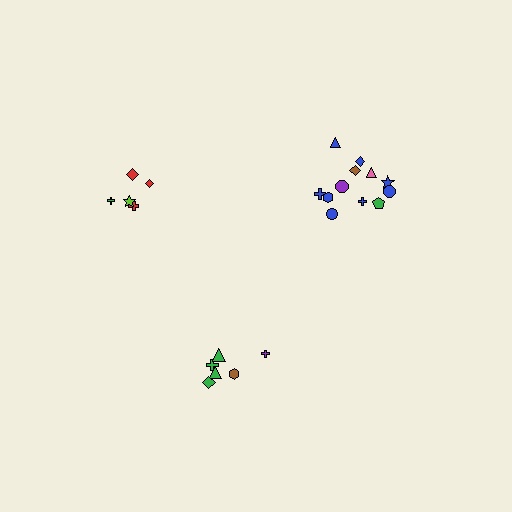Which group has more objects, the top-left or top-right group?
The top-right group.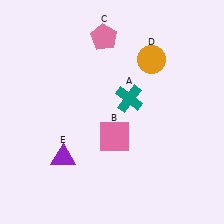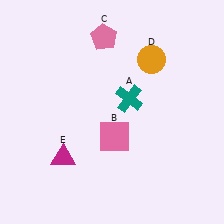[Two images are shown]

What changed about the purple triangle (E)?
In Image 1, E is purple. In Image 2, it changed to magenta.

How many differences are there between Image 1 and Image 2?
There is 1 difference between the two images.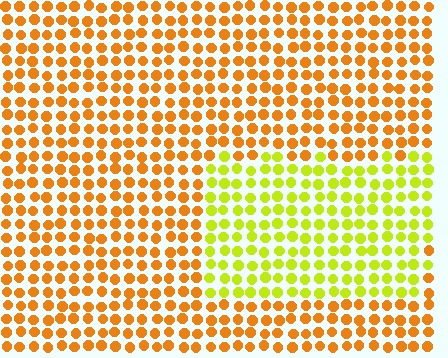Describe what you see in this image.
The image is filled with small orange elements in a uniform arrangement. A rectangle-shaped region is visible where the elements are tinted to a slightly different hue, forming a subtle color boundary.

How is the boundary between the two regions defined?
The boundary is defined purely by a slight shift in hue (about 42 degrees). Spacing, size, and orientation are identical on both sides.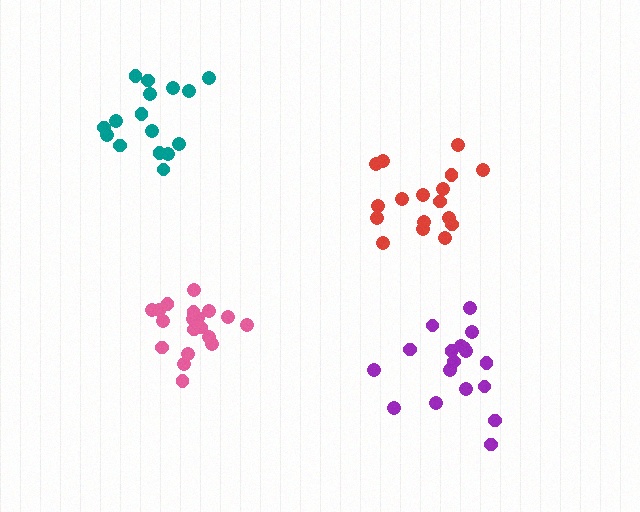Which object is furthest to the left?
The teal cluster is leftmost.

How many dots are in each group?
Group 1: 19 dots, Group 2: 18 dots, Group 3: 17 dots, Group 4: 16 dots (70 total).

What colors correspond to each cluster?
The clusters are colored: pink, purple, red, teal.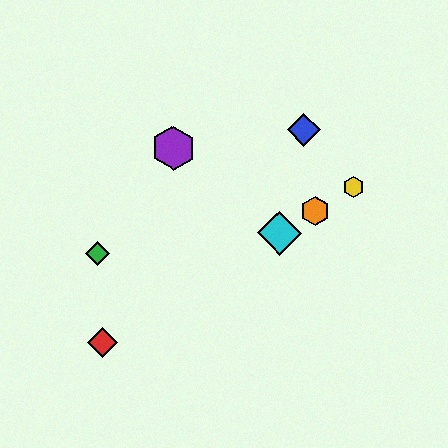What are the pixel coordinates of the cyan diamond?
The cyan diamond is at (279, 233).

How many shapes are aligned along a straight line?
4 shapes (the red diamond, the yellow hexagon, the orange hexagon, the cyan diamond) are aligned along a straight line.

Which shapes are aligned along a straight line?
The red diamond, the yellow hexagon, the orange hexagon, the cyan diamond are aligned along a straight line.